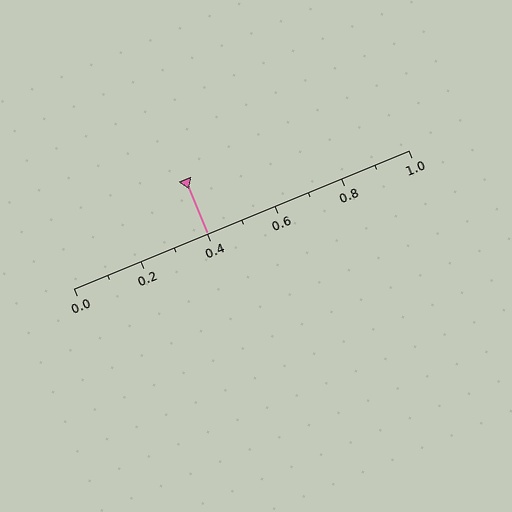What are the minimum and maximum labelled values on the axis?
The axis runs from 0.0 to 1.0.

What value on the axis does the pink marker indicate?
The marker indicates approximately 0.4.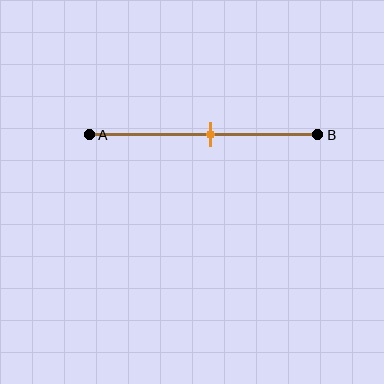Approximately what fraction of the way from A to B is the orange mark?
The orange mark is approximately 55% of the way from A to B.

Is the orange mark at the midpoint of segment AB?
Yes, the mark is approximately at the midpoint.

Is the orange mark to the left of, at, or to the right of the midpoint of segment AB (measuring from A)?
The orange mark is approximately at the midpoint of segment AB.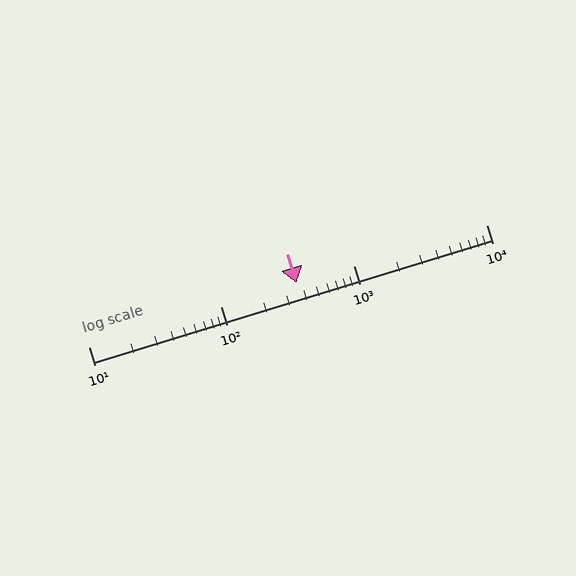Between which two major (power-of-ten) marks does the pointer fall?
The pointer is between 100 and 1000.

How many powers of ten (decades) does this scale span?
The scale spans 3 decades, from 10 to 10000.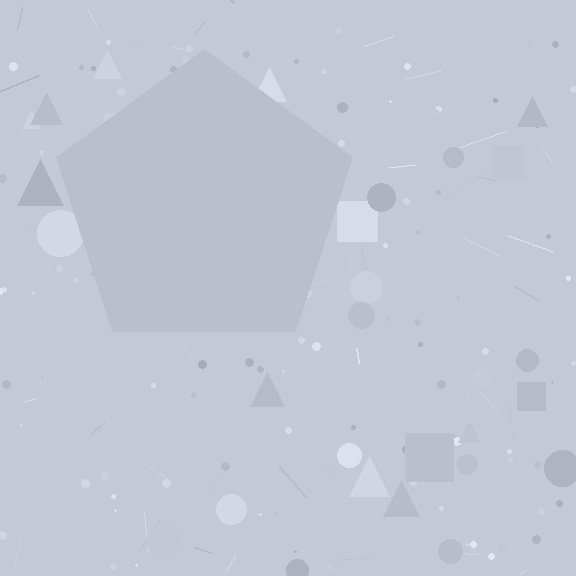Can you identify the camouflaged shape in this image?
The camouflaged shape is a pentagon.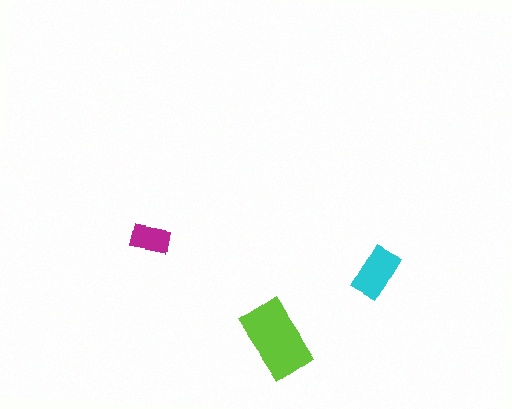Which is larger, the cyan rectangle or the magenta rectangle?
The cyan one.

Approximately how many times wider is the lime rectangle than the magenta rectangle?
About 2 times wider.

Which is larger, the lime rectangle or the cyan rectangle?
The lime one.